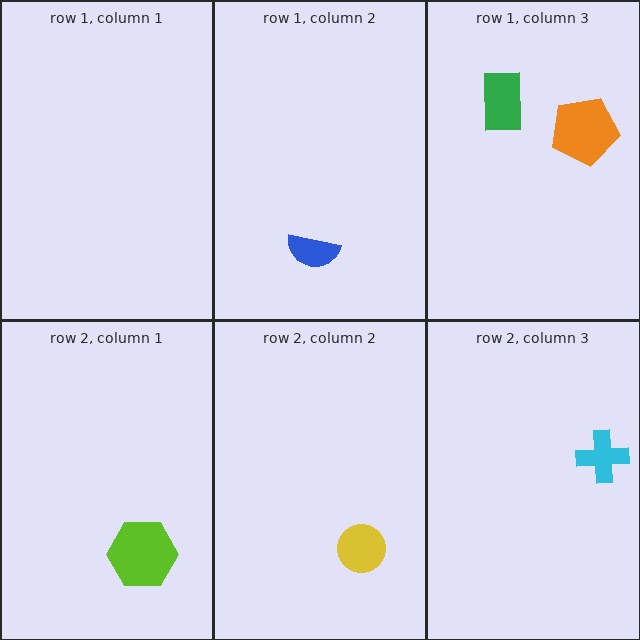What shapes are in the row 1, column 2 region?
The blue semicircle.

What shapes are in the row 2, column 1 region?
The lime hexagon.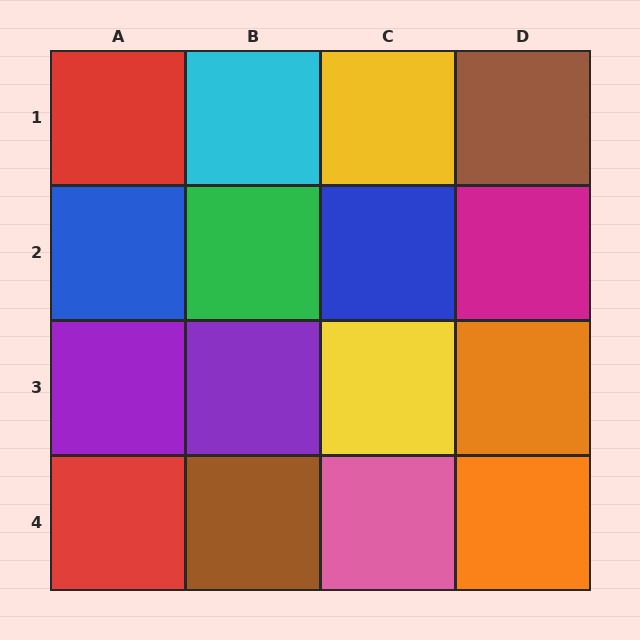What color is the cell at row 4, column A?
Red.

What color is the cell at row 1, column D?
Brown.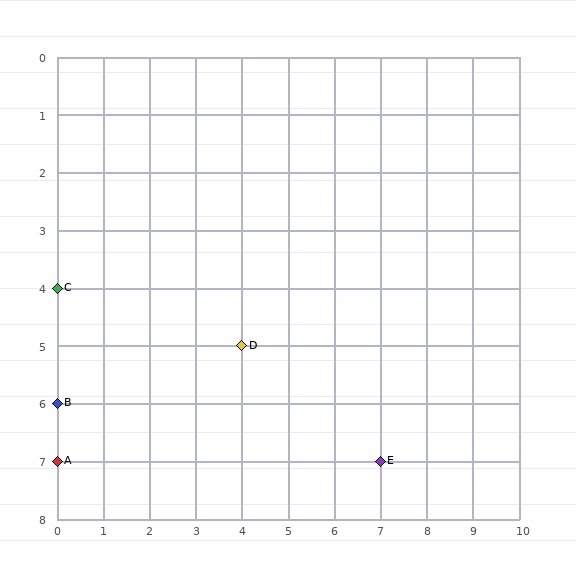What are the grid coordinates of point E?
Point E is at grid coordinates (7, 7).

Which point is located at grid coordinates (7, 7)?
Point E is at (7, 7).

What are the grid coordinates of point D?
Point D is at grid coordinates (4, 5).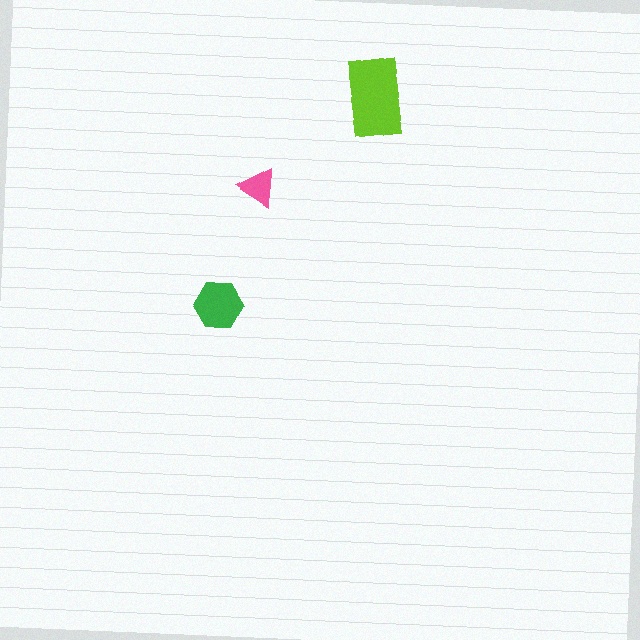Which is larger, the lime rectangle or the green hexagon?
The lime rectangle.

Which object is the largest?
The lime rectangle.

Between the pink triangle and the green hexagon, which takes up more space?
The green hexagon.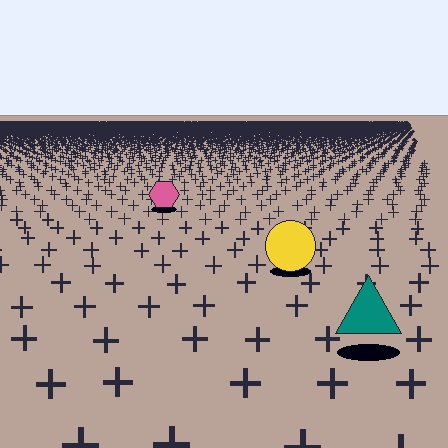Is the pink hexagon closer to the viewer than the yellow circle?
No. The yellow circle is closer — you can tell from the texture gradient: the ground texture is coarser near it.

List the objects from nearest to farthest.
From nearest to farthest: the teal triangle, the yellow circle, the pink hexagon.